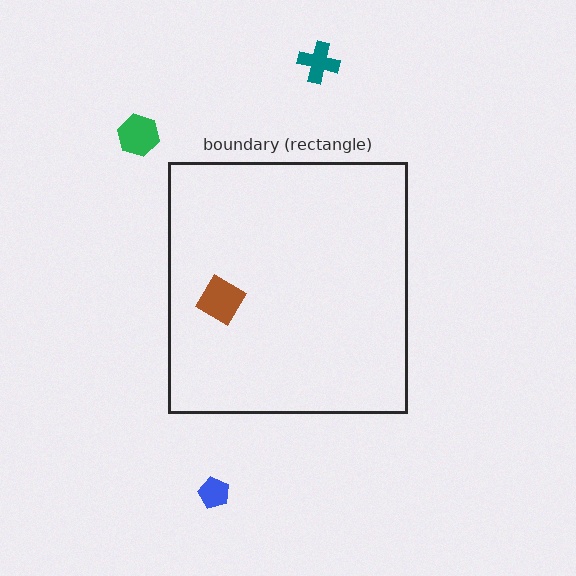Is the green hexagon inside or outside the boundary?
Outside.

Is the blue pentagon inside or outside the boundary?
Outside.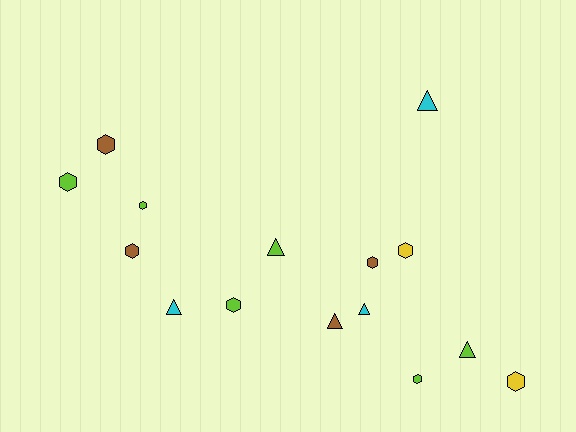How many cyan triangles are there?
There are 3 cyan triangles.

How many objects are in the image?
There are 15 objects.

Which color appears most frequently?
Lime, with 6 objects.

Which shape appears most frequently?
Hexagon, with 9 objects.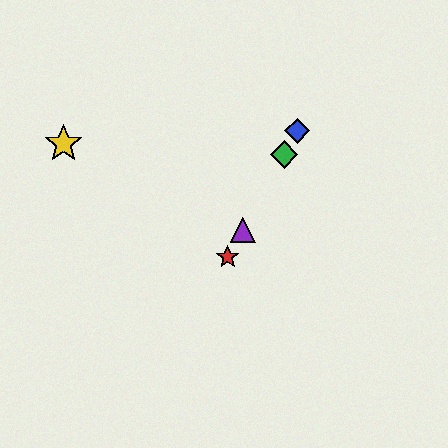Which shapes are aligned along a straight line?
The red star, the blue diamond, the green diamond, the purple triangle are aligned along a straight line.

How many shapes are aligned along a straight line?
4 shapes (the red star, the blue diamond, the green diamond, the purple triangle) are aligned along a straight line.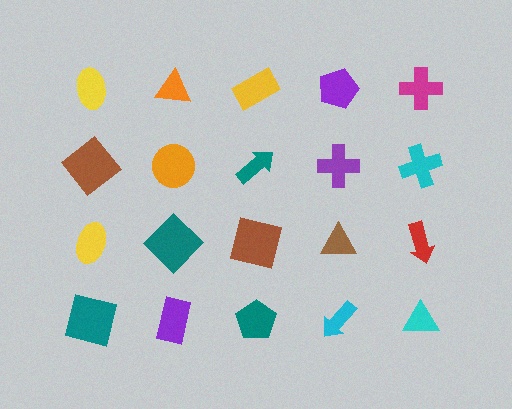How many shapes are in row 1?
5 shapes.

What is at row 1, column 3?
A yellow rectangle.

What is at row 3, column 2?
A teal diamond.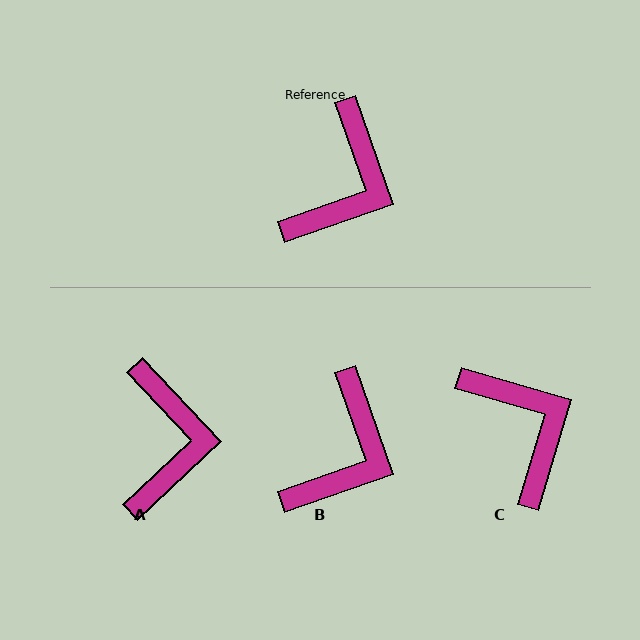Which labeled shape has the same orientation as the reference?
B.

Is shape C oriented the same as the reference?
No, it is off by about 54 degrees.